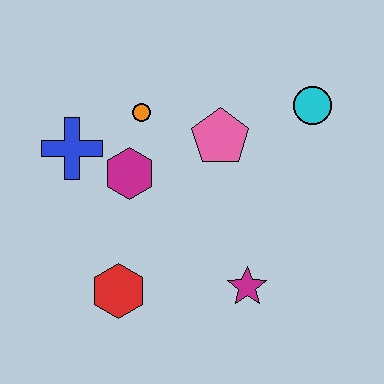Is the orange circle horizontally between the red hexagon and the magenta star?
Yes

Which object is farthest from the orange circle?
The magenta star is farthest from the orange circle.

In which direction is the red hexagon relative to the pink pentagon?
The red hexagon is below the pink pentagon.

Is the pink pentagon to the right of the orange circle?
Yes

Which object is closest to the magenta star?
The red hexagon is closest to the magenta star.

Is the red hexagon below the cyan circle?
Yes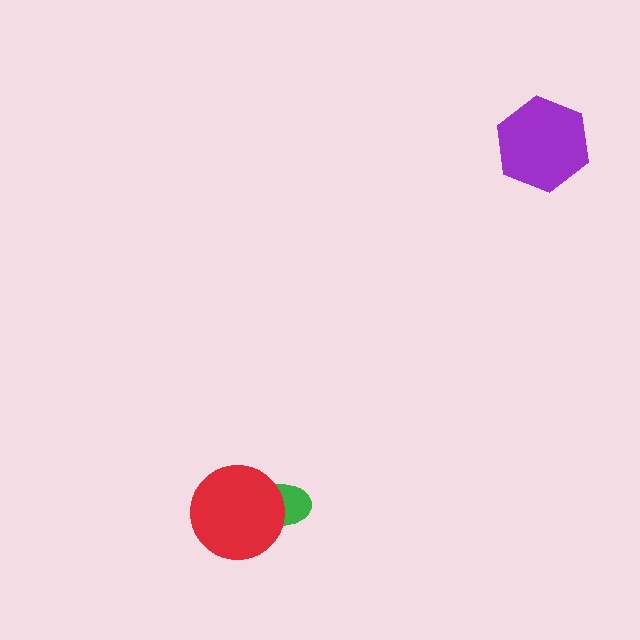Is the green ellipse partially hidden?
Yes, it is partially covered by another shape.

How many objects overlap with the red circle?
1 object overlaps with the red circle.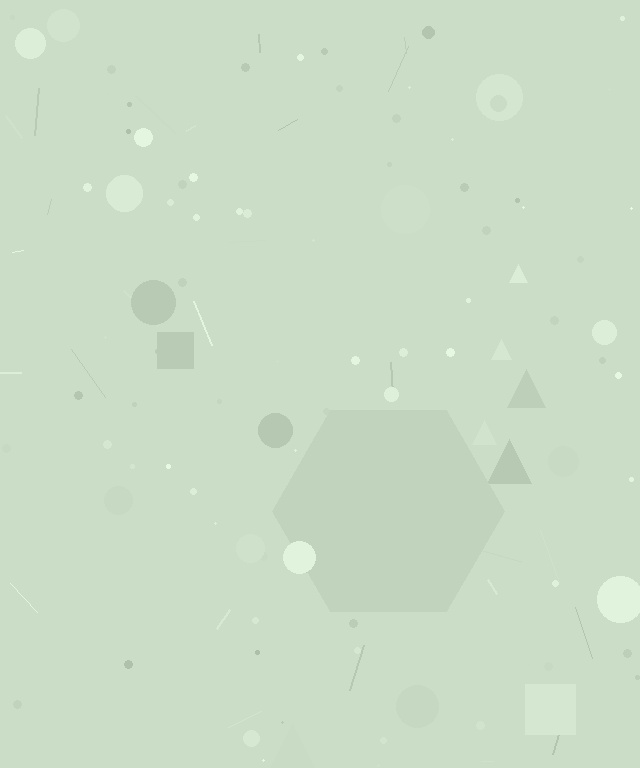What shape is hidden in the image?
A hexagon is hidden in the image.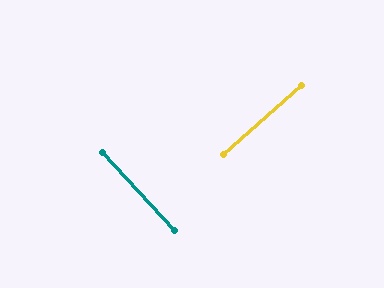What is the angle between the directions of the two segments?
Approximately 89 degrees.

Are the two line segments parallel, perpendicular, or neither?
Perpendicular — they meet at approximately 89°.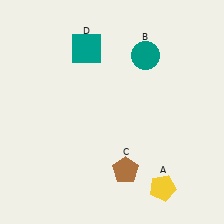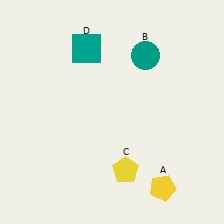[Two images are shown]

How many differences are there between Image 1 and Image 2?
There is 1 difference between the two images.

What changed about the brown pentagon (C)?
In Image 1, C is brown. In Image 2, it changed to yellow.